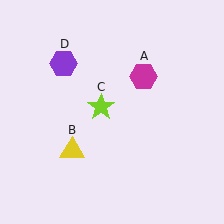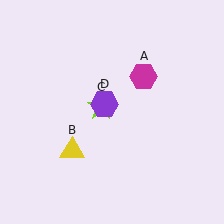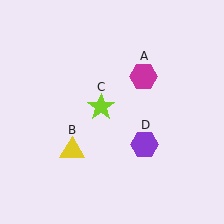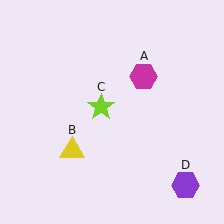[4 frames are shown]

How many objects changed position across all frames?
1 object changed position: purple hexagon (object D).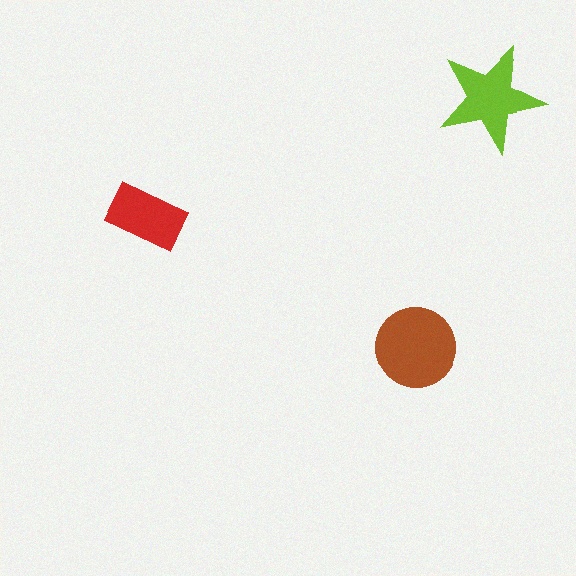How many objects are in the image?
There are 3 objects in the image.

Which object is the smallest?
The red rectangle.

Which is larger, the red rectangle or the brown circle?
The brown circle.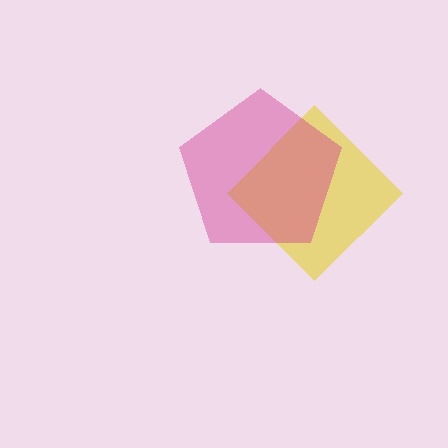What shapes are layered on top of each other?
The layered shapes are: a yellow diamond, a magenta pentagon.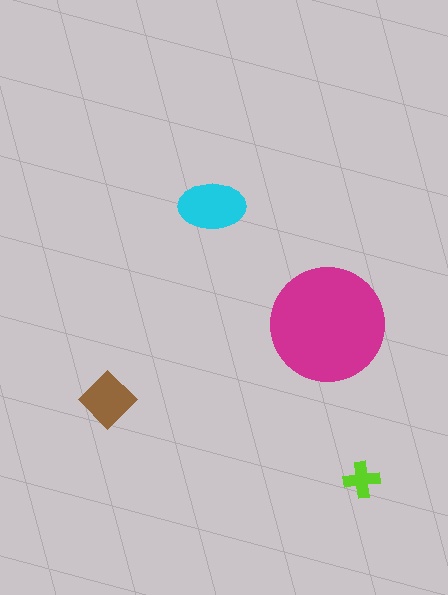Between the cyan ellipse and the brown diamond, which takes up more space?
The cyan ellipse.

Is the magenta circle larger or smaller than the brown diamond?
Larger.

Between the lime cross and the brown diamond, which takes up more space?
The brown diamond.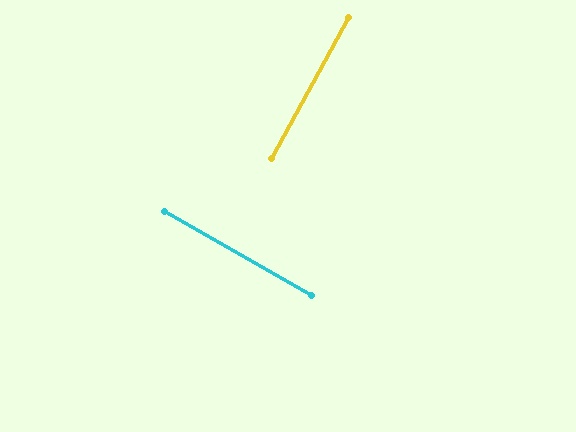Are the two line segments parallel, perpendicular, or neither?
Perpendicular — they meet at approximately 89°.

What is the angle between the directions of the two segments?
Approximately 89 degrees.